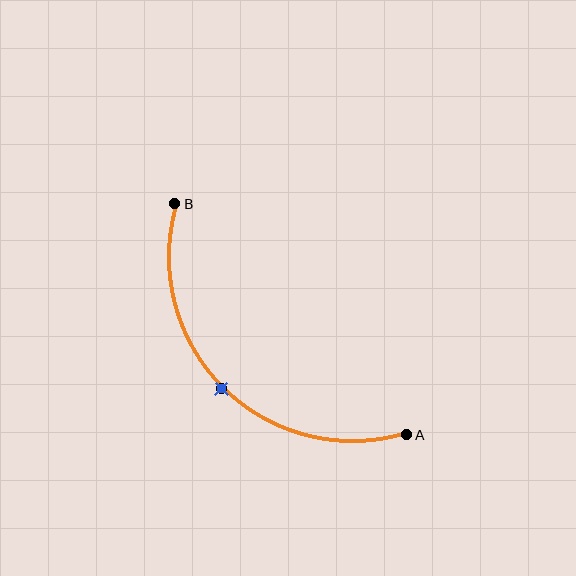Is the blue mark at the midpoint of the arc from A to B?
Yes. The blue mark lies on the arc at equal arc-length from both A and B — it is the arc midpoint.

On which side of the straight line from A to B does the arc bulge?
The arc bulges below and to the left of the straight line connecting A and B.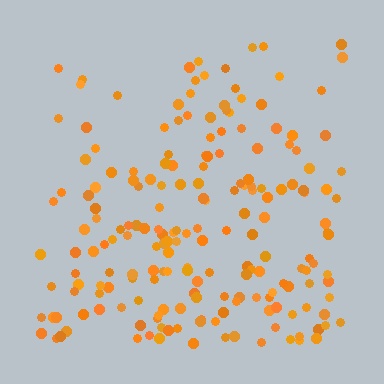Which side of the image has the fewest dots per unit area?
The top.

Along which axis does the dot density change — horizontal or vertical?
Vertical.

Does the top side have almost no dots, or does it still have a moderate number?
Still a moderate number, just noticeably fewer than the bottom.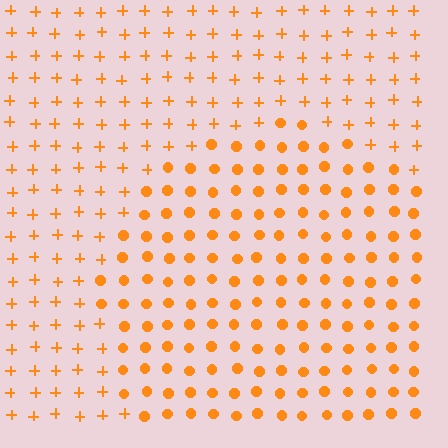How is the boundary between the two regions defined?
The boundary is defined by a change in element shape: circles inside vs. plus signs outside. All elements share the same color and spacing.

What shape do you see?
I see a circle.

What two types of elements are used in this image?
The image uses circles inside the circle region and plus signs outside it.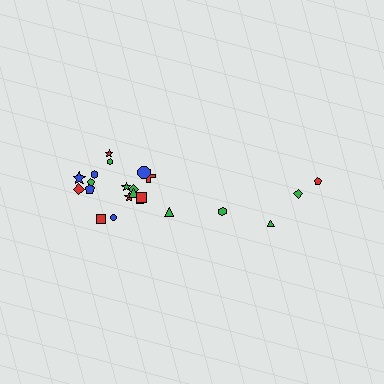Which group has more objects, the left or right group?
The left group.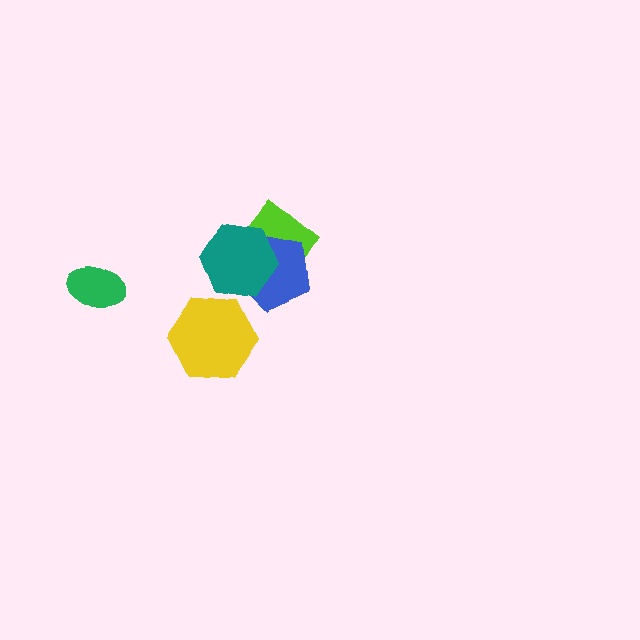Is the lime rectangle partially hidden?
Yes, it is partially covered by another shape.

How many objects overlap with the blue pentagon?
2 objects overlap with the blue pentagon.